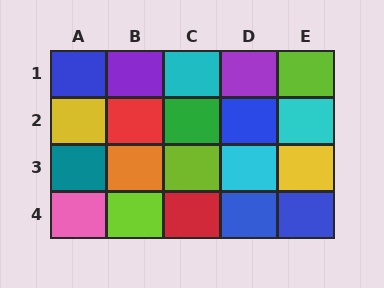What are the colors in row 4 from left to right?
Pink, lime, red, blue, blue.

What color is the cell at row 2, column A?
Yellow.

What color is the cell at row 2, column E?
Cyan.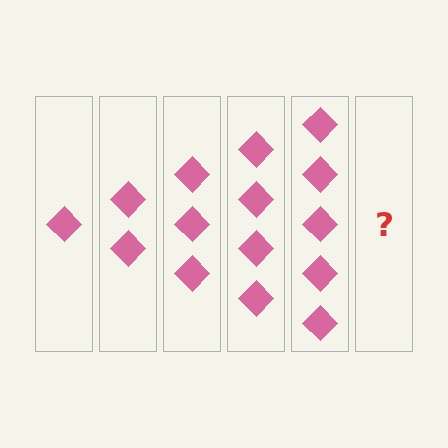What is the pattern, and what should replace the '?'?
The pattern is that each step adds one more diamond. The '?' should be 6 diamonds.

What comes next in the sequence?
The next element should be 6 diamonds.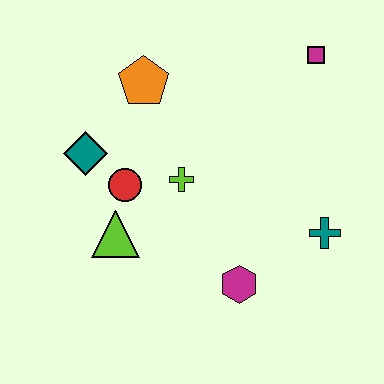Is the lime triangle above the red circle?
No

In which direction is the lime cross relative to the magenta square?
The lime cross is to the left of the magenta square.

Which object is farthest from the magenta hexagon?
The magenta square is farthest from the magenta hexagon.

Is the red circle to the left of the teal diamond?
No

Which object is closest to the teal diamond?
The red circle is closest to the teal diamond.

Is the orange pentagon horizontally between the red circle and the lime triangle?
No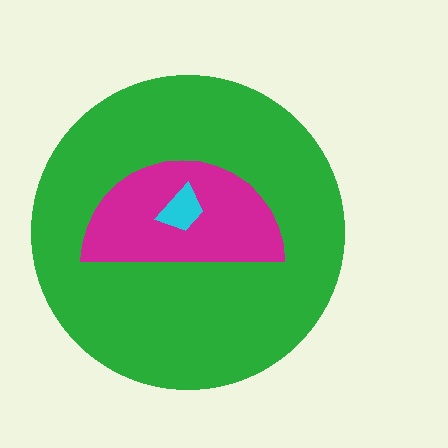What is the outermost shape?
The green circle.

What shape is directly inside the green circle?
The magenta semicircle.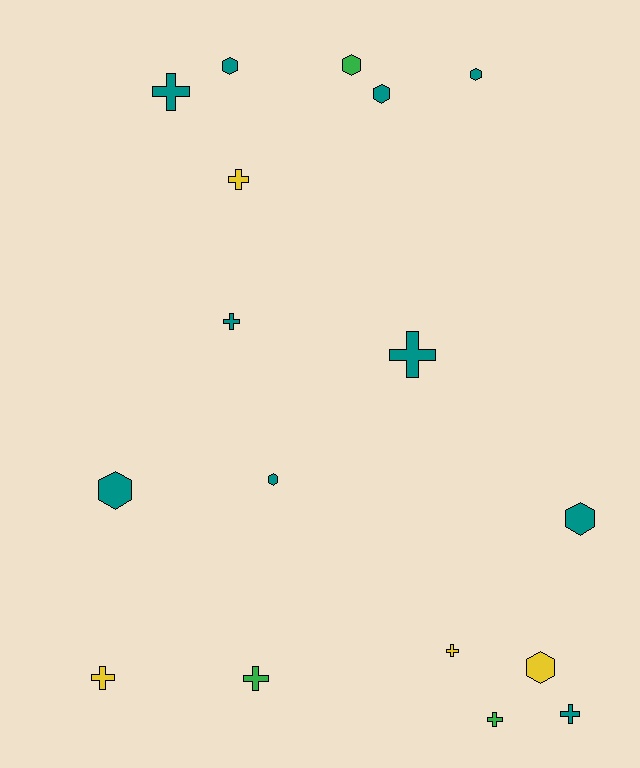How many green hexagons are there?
There is 1 green hexagon.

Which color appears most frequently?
Teal, with 10 objects.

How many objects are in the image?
There are 17 objects.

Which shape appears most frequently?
Cross, with 9 objects.